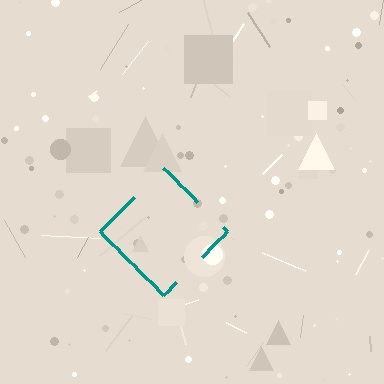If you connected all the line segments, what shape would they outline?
They would outline a diamond.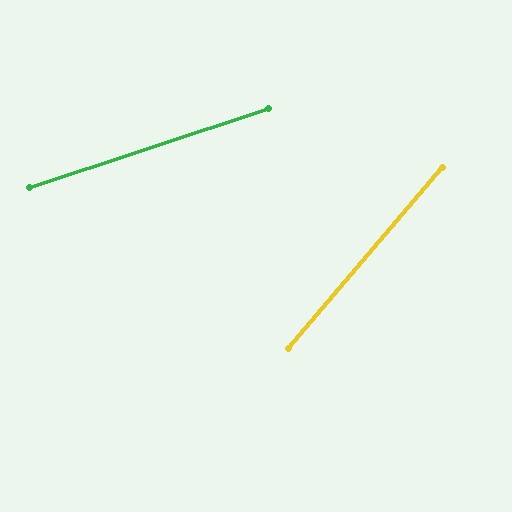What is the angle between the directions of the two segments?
Approximately 31 degrees.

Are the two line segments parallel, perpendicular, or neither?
Neither parallel nor perpendicular — they differ by about 31°.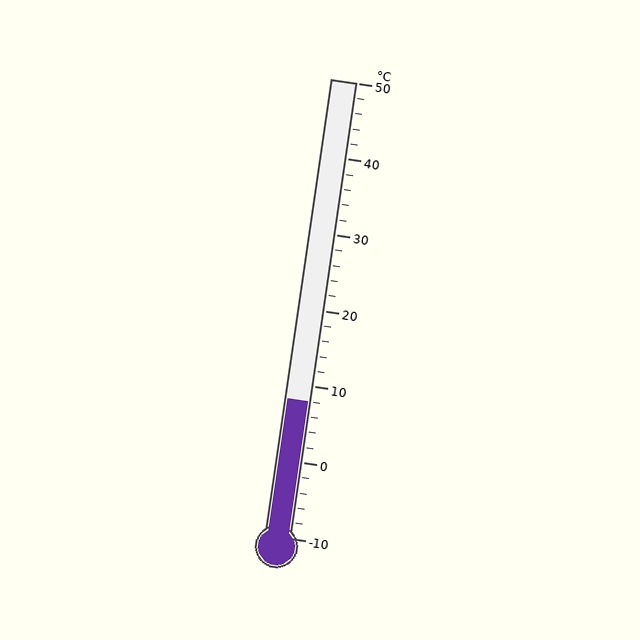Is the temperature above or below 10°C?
The temperature is below 10°C.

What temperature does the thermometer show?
The thermometer shows approximately 8°C.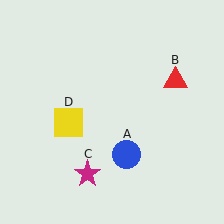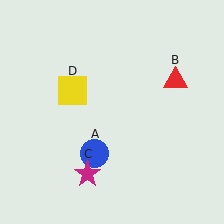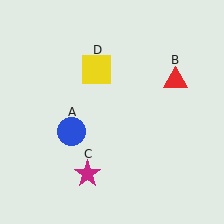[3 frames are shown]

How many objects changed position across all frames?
2 objects changed position: blue circle (object A), yellow square (object D).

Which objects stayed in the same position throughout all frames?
Red triangle (object B) and magenta star (object C) remained stationary.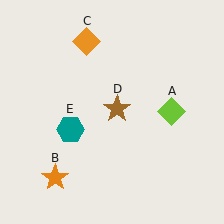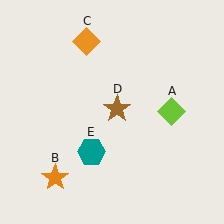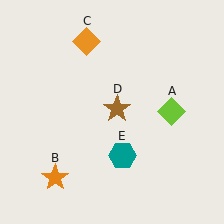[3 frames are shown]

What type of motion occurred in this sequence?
The teal hexagon (object E) rotated counterclockwise around the center of the scene.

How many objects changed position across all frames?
1 object changed position: teal hexagon (object E).